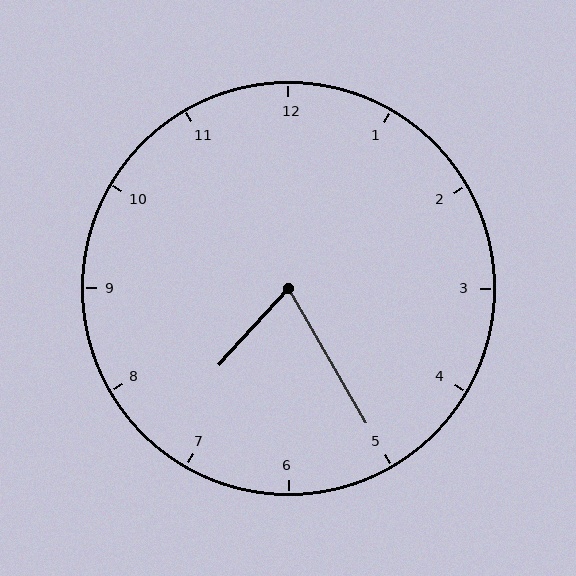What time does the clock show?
7:25.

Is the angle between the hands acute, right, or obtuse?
It is acute.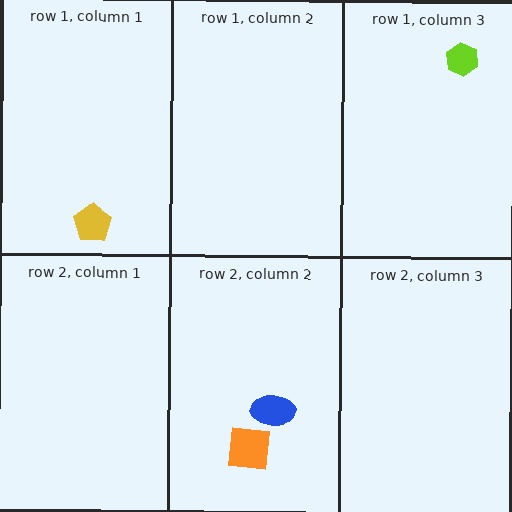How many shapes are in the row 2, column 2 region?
2.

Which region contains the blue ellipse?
The row 2, column 2 region.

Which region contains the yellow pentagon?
The row 1, column 1 region.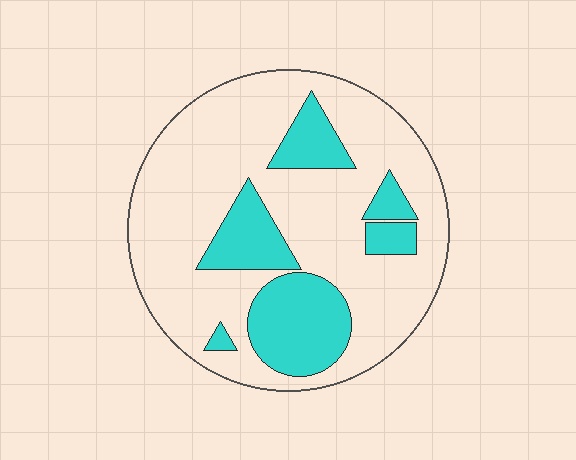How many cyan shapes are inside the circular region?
6.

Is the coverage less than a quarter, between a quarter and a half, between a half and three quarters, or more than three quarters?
Between a quarter and a half.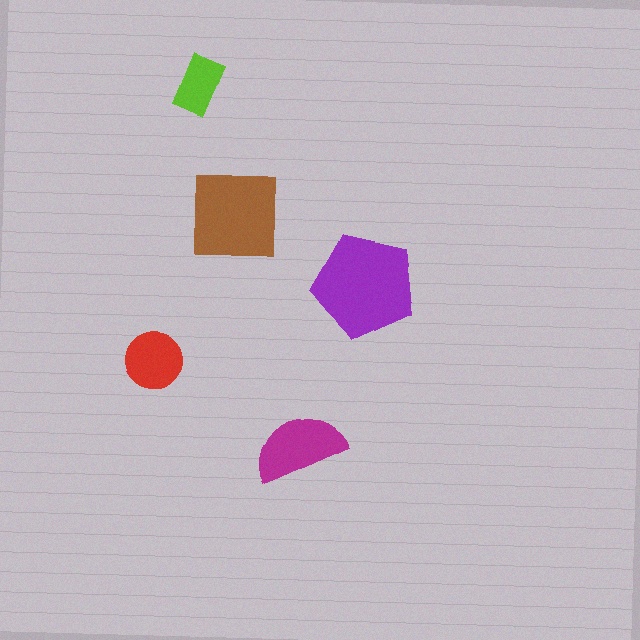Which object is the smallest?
The lime rectangle.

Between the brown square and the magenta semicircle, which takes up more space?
The brown square.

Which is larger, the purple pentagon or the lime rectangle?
The purple pentagon.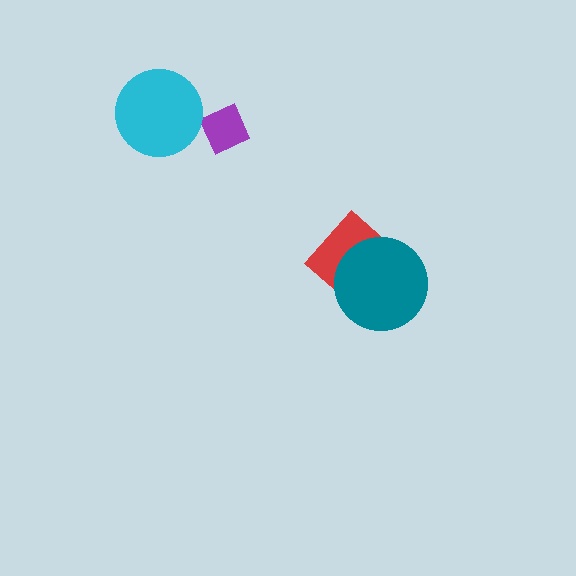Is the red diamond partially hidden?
Yes, it is partially covered by another shape.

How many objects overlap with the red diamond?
1 object overlaps with the red diamond.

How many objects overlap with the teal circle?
1 object overlaps with the teal circle.